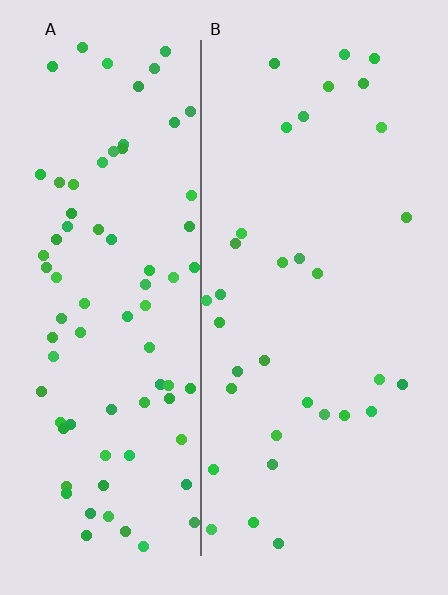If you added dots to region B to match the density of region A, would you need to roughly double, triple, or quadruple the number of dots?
Approximately double.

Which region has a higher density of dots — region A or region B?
A (the left).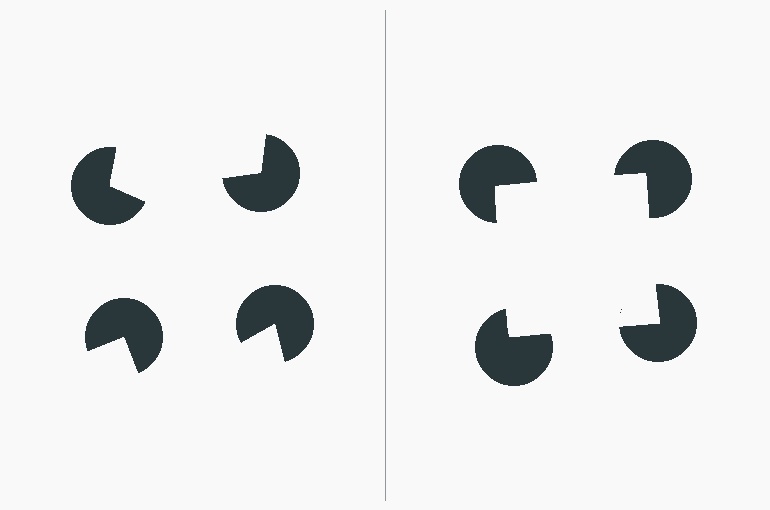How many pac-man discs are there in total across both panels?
8 — 4 on each side.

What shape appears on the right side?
An illusory square.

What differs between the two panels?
The pac-man discs are positioned identically on both sides; only the wedge orientations differ. On the right they align to a square; on the left they are misaligned.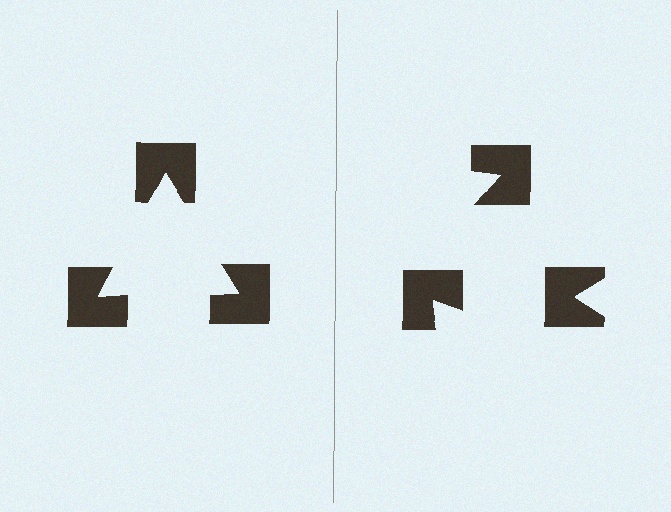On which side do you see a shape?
An illusory triangle appears on the left side. On the right side the wedge cuts are rotated, so no coherent shape forms.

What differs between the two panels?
The notched squares are positioned identically on both sides; only the wedge orientations differ. On the left they align to a triangle; on the right they are misaligned.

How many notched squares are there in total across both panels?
6 — 3 on each side.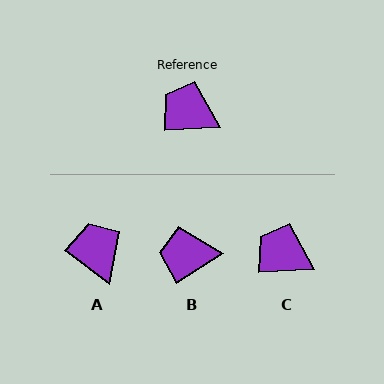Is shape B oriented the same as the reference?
No, it is off by about 30 degrees.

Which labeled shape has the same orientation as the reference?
C.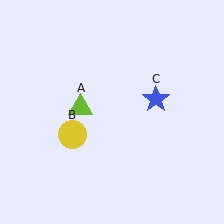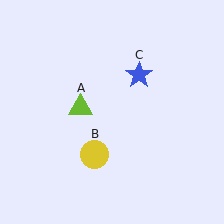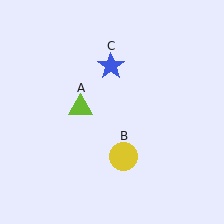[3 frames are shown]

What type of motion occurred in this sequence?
The yellow circle (object B), blue star (object C) rotated counterclockwise around the center of the scene.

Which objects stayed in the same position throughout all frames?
Lime triangle (object A) remained stationary.